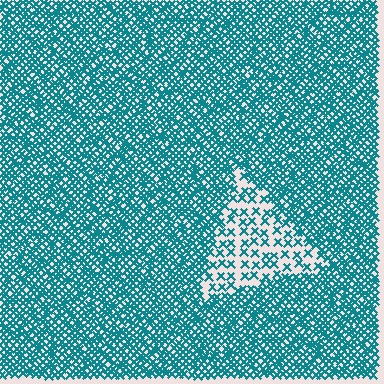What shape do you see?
I see a triangle.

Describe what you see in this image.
The image contains small teal elements arranged at two different densities. A triangle-shaped region is visible where the elements are less densely packed than the surrounding area.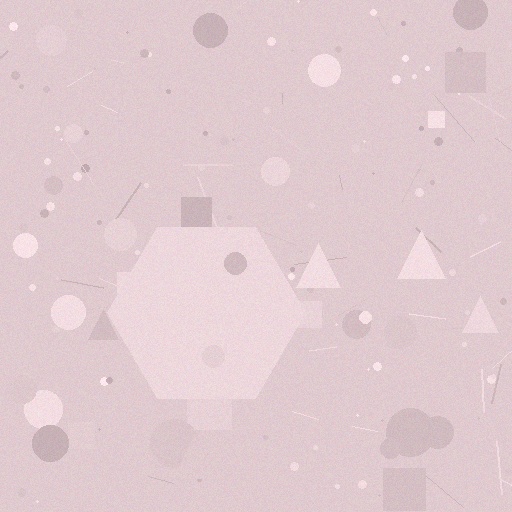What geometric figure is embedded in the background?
A hexagon is embedded in the background.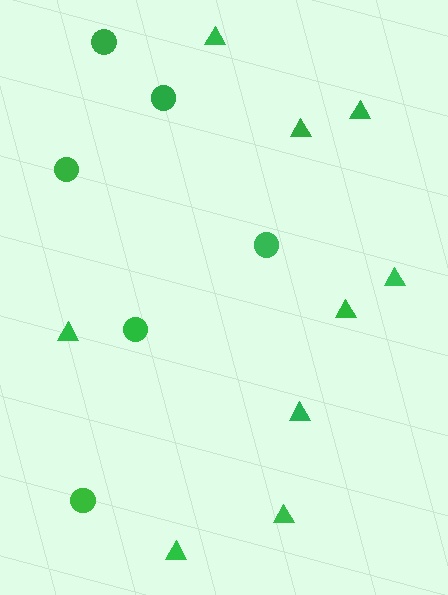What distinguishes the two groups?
There are 2 groups: one group of triangles (9) and one group of circles (6).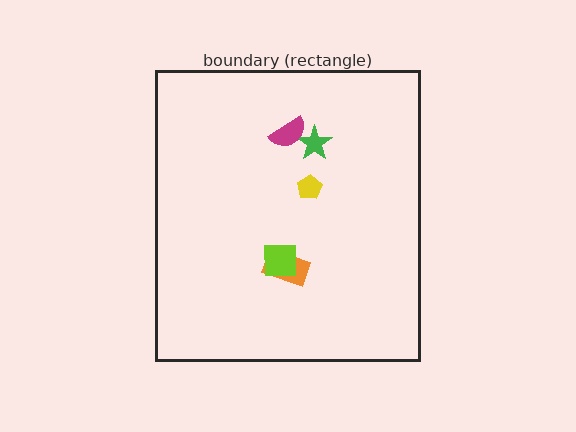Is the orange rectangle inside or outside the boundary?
Inside.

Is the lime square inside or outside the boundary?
Inside.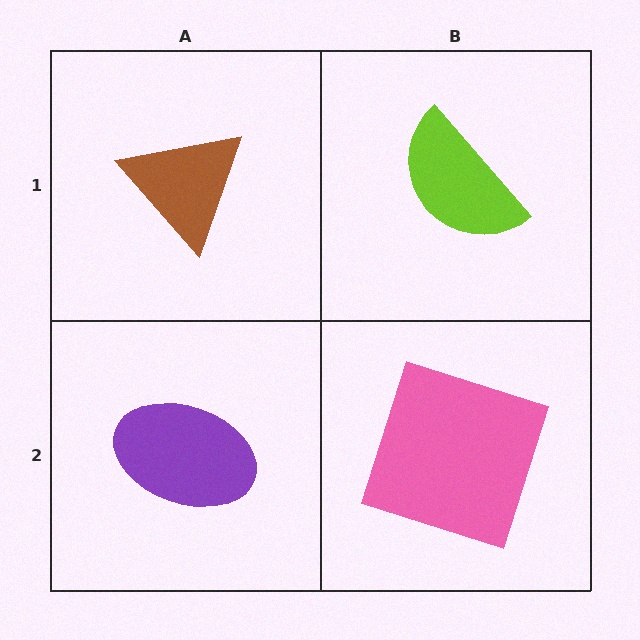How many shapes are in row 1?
2 shapes.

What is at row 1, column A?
A brown triangle.